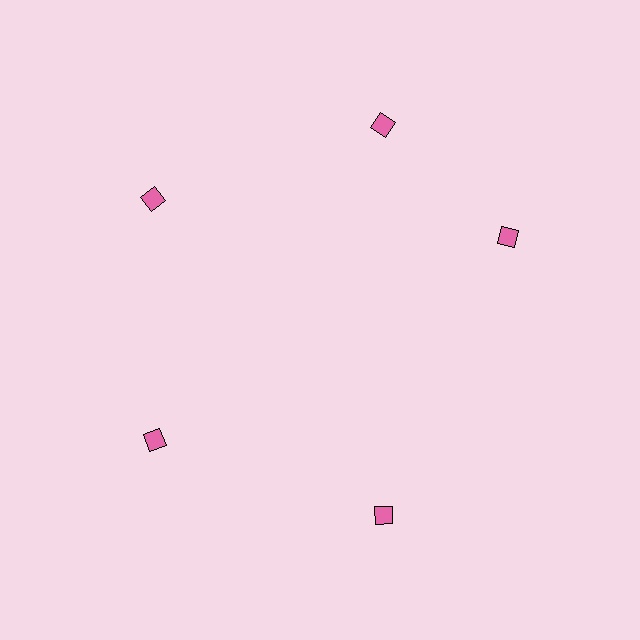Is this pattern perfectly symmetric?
No. The 5 pink diamonds are arranged in a ring, but one element near the 3 o'clock position is rotated out of alignment along the ring, breaking the 5-fold rotational symmetry.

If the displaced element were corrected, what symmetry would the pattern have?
It would have 5-fold rotational symmetry — the pattern would map onto itself every 72 degrees.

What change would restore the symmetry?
The symmetry would be restored by rotating it back into even spacing with its neighbors so that all 5 diamonds sit at equal angles and equal distance from the center.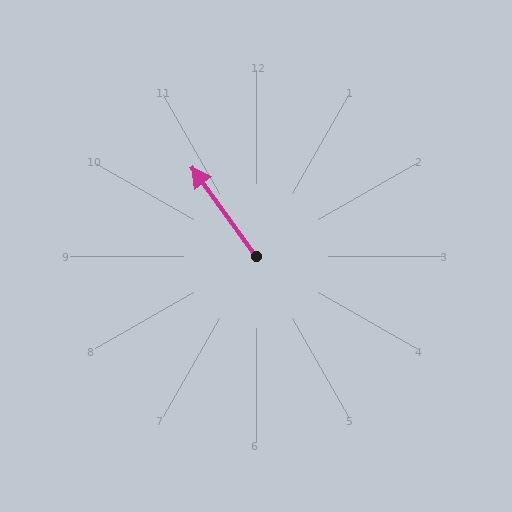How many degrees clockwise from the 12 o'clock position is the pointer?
Approximately 324 degrees.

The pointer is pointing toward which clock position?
Roughly 11 o'clock.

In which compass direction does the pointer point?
Northwest.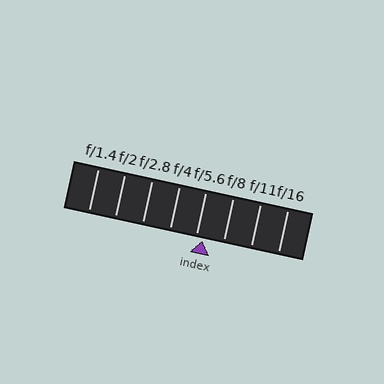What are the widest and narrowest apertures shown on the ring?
The widest aperture shown is f/1.4 and the narrowest is f/16.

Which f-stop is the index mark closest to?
The index mark is closest to f/5.6.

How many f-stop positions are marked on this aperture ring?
There are 8 f-stop positions marked.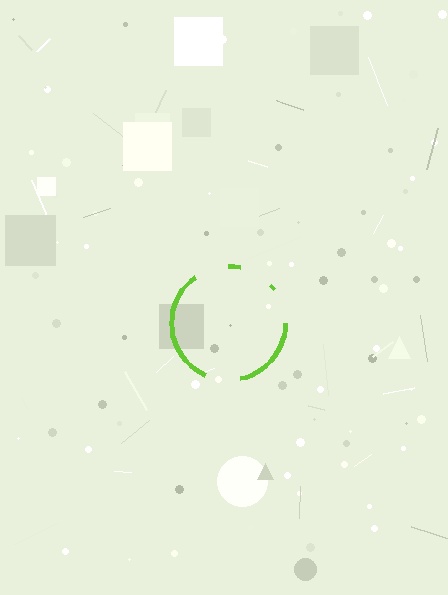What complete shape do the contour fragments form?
The contour fragments form a circle.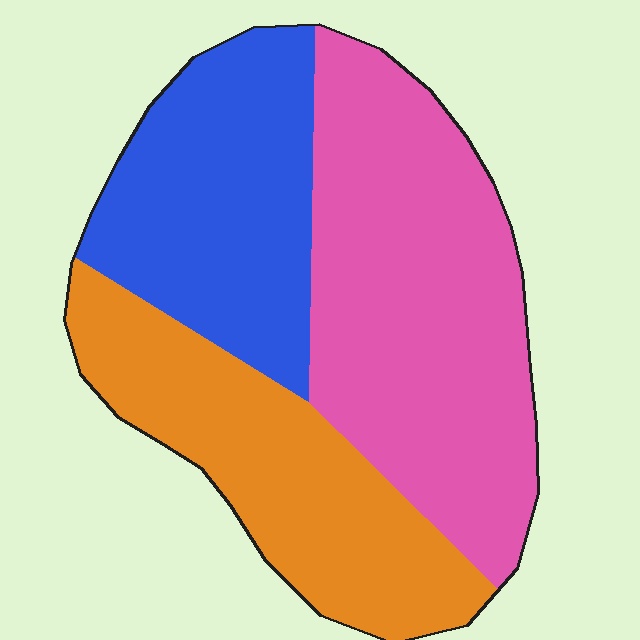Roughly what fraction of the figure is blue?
Blue covers 28% of the figure.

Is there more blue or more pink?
Pink.